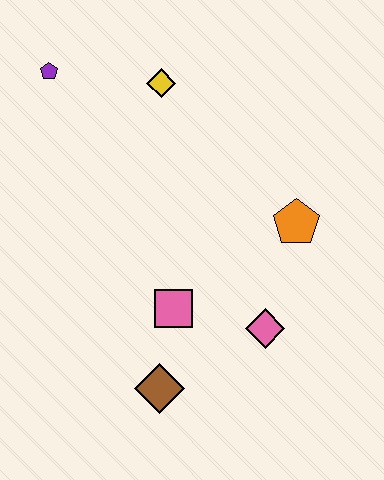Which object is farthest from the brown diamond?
The purple pentagon is farthest from the brown diamond.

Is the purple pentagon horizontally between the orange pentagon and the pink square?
No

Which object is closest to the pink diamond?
The pink square is closest to the pink diamond.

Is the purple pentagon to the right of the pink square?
No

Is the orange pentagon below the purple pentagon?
Yes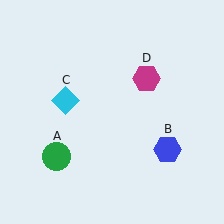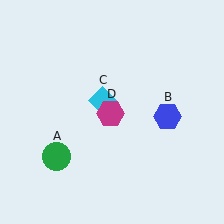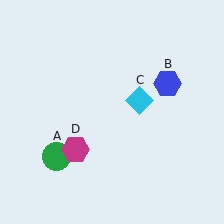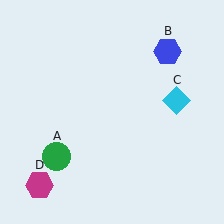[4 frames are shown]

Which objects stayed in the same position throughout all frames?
Green circle (object A) remained stationary.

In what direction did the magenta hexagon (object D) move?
The magenta hexagon (object D) moved down and to the left.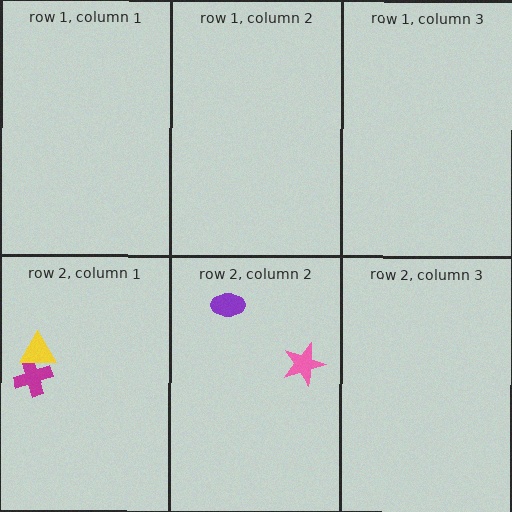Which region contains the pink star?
The row 2, column 2 region.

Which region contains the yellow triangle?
The row 2, column 1 region.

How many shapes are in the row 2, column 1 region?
2.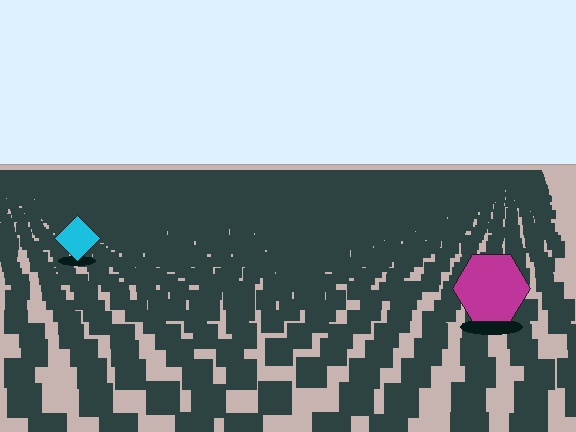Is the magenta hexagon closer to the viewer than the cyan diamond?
Yes. The magenta hexagon is closer — you can tell from the texture gradient: the ground texture is coarser near it.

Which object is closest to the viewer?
The magenta hexagon is closest. The texture marks near it are larger and more spread out.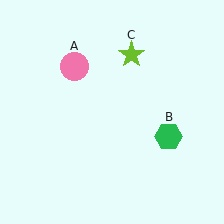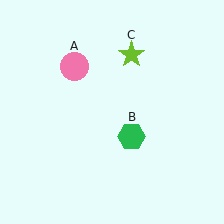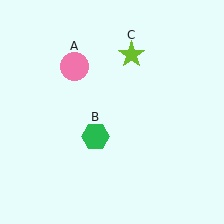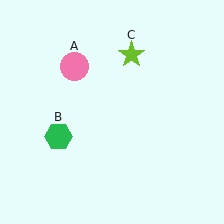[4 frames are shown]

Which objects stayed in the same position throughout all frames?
Pink circle (object A) and lime star (object C) remained stationary.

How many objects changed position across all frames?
1 object changed position: green hexagon (object B).